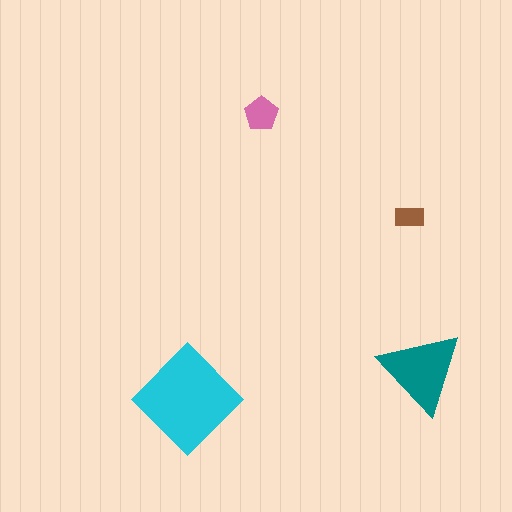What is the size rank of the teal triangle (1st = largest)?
2nd.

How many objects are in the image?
There are 4 objects in the image.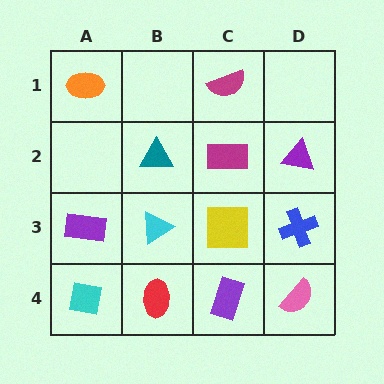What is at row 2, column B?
A teal triangle.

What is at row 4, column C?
A purple rectangle.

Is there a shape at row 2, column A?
No, that cell is empty.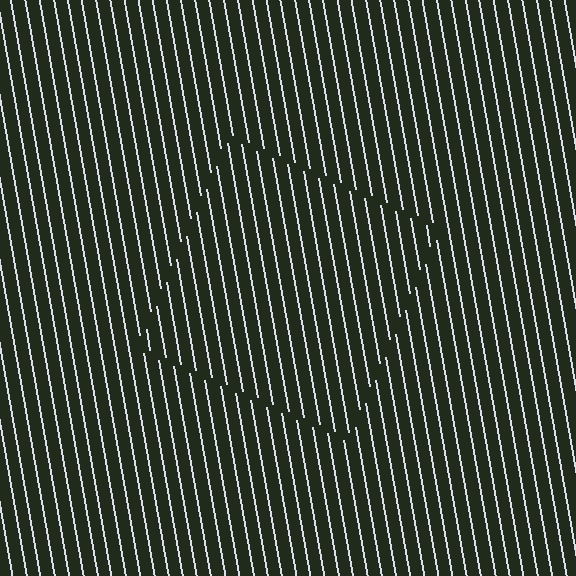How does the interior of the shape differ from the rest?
The interior of the shape contains the same grating, shifted by half a period — the contour is defined by the phase discontinuity where line-ends from the inner and outer gratings abut.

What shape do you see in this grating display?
An illusory square. The interior of the shape contains the same grating, shifted by half a period — the contour is defined by the phase discontinuity where line-ends from the inner and outer gratings abut.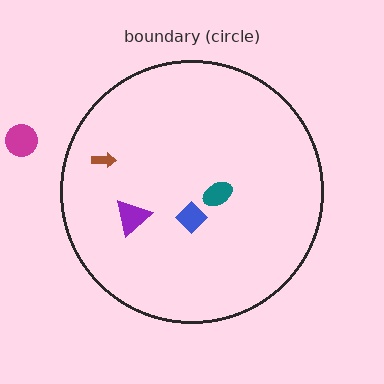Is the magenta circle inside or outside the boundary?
Outside.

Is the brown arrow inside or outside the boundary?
Inside.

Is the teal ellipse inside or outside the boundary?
Inside.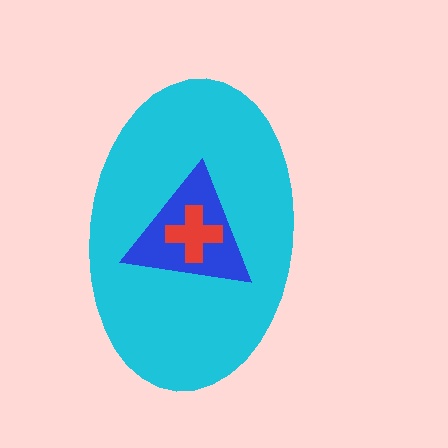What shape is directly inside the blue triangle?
The red cross.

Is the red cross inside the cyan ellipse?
Yes.